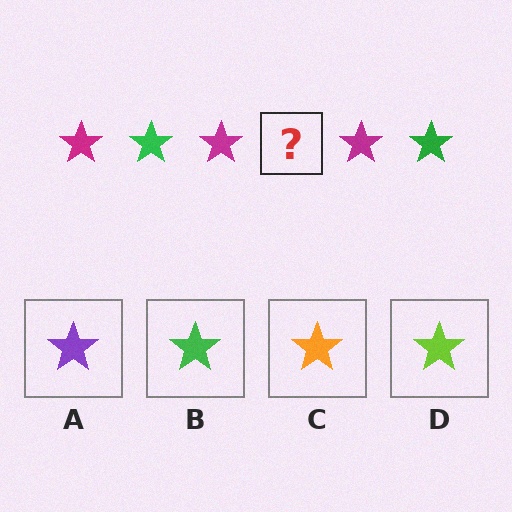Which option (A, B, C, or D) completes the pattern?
B.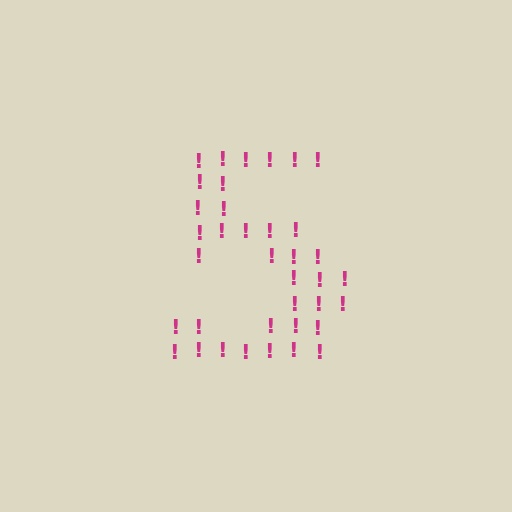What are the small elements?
The small elements are exclamation marks.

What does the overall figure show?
The overall figure shows the digit 5.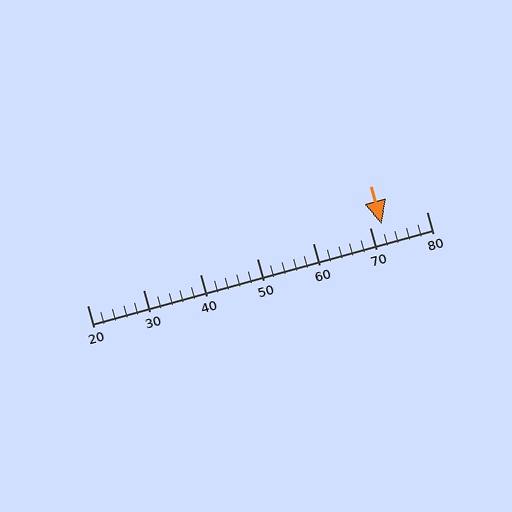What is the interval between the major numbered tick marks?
The major tick marks are spaced 10 units apart.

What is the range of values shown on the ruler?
The ruler shows values from 20 to 80.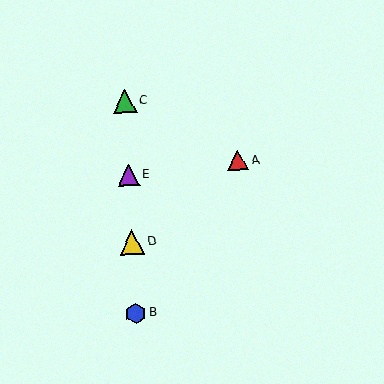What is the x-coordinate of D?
Object D is at x≈132.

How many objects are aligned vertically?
4 objects (B, C, D, E) are aligned vertically.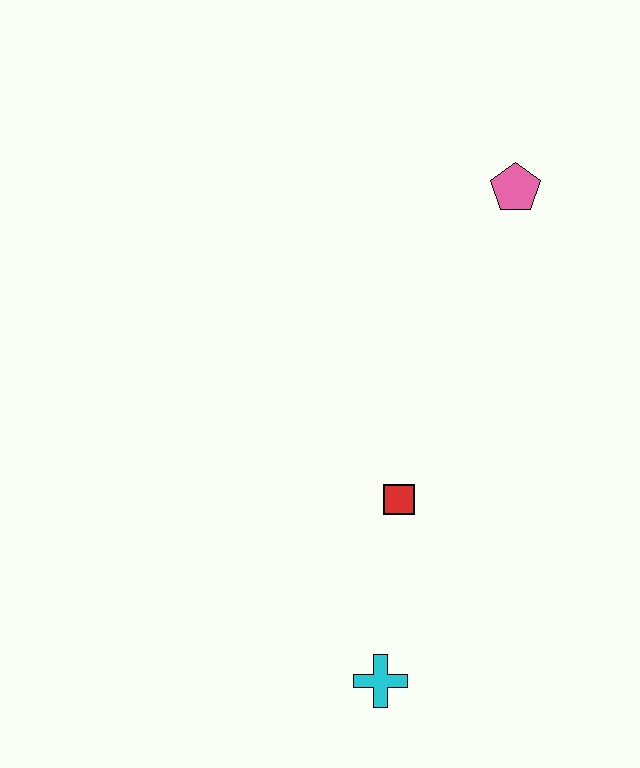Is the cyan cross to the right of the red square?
No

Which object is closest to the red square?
The cyan cross is closest to the red square.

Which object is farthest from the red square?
The pink pentagon is farthest from the red square.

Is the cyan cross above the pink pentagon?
No